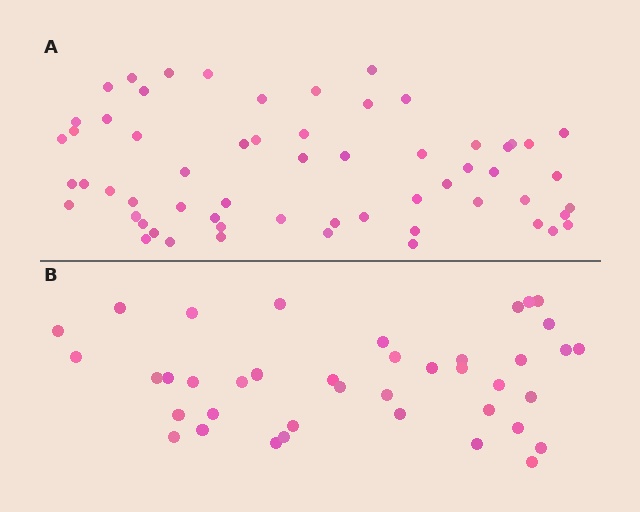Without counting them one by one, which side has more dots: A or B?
Region A (the top region) has more dots.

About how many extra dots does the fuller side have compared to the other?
Region A has approximately 20 more dots than region B.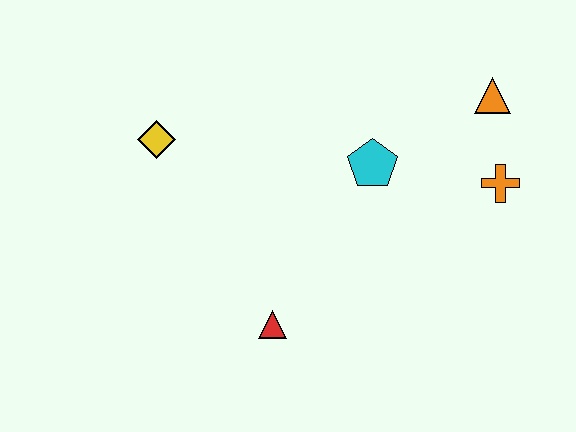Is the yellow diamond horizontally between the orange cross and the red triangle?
No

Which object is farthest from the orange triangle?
The yellow diamond is farthest from the orange triangle.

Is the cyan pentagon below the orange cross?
No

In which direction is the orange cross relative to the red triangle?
The orange cross is to the right of the red triangle.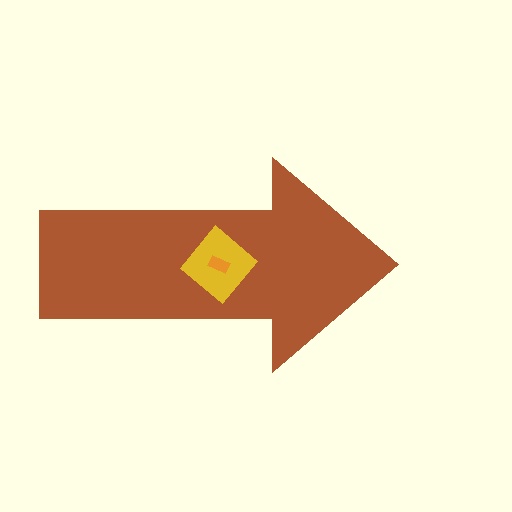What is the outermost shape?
The brown arrow.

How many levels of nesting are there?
3.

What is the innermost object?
The orange rectangle.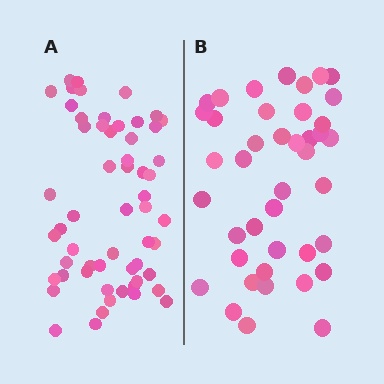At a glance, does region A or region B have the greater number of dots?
Region A (the left region) has more dots.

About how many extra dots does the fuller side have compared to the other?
Region A has approximately 15 more dots than region B.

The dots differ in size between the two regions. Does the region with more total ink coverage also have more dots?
No. Region B has more total ink coverage because its dots are larger, but region A actually contains more individual dots. Total area can be misleading — the number of items is what matters here.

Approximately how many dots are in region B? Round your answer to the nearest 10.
About 40 dots. (The exact count is 41, which rounds to 40.)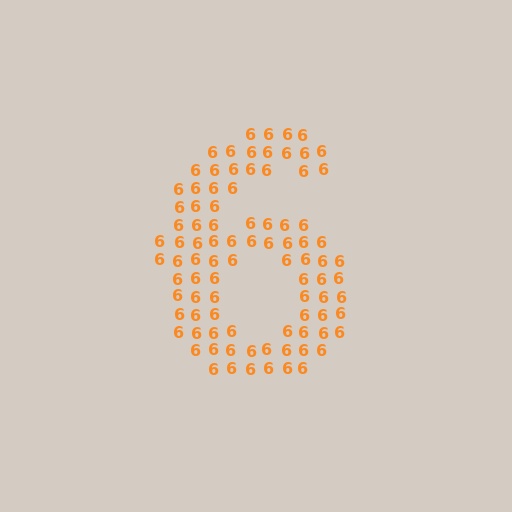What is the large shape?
The large shape is the digit 6.